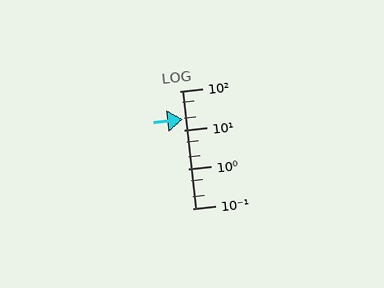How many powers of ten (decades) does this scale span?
The scale spans 3 decades, from 0.1 to 100.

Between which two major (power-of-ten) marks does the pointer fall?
The pointer is between 10 and 100.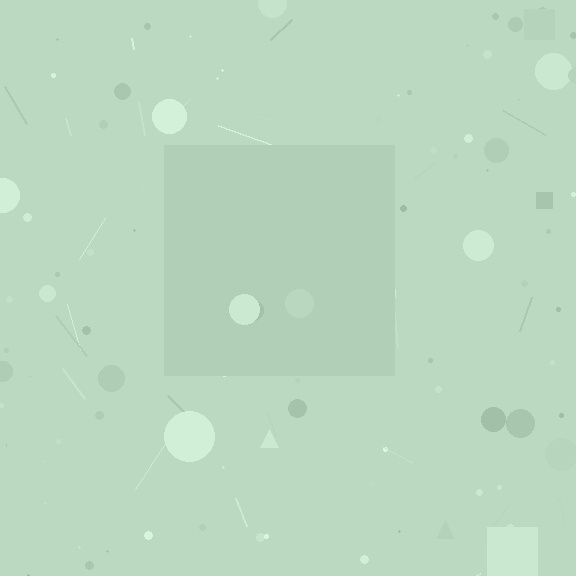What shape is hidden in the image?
A square is hidden in the image.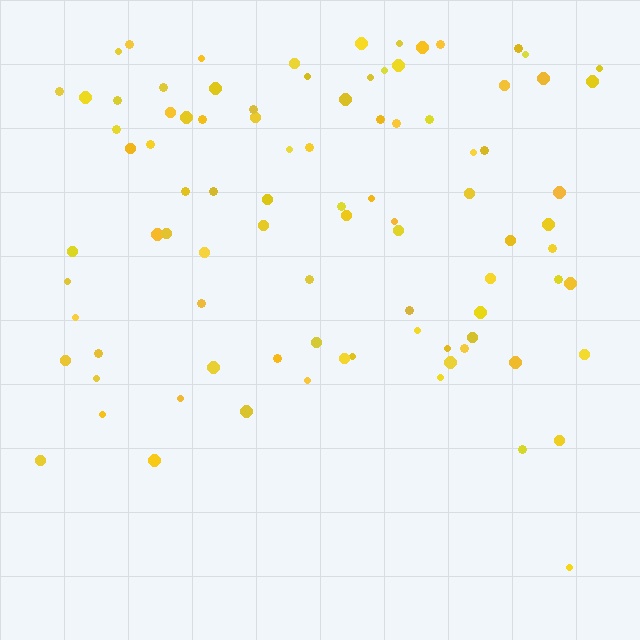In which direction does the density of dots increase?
From bottom to top, with the top side densest.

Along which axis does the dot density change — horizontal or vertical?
Vertical.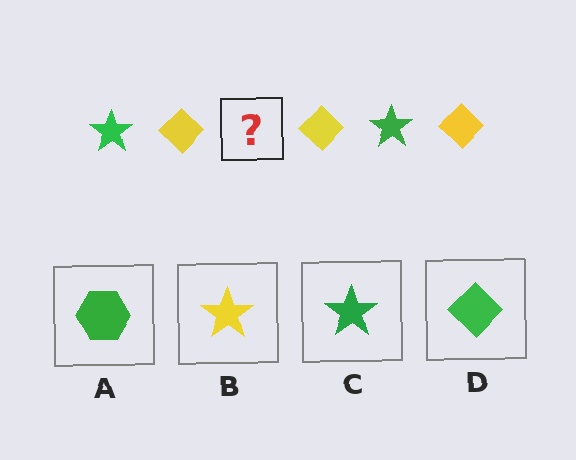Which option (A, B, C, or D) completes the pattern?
C.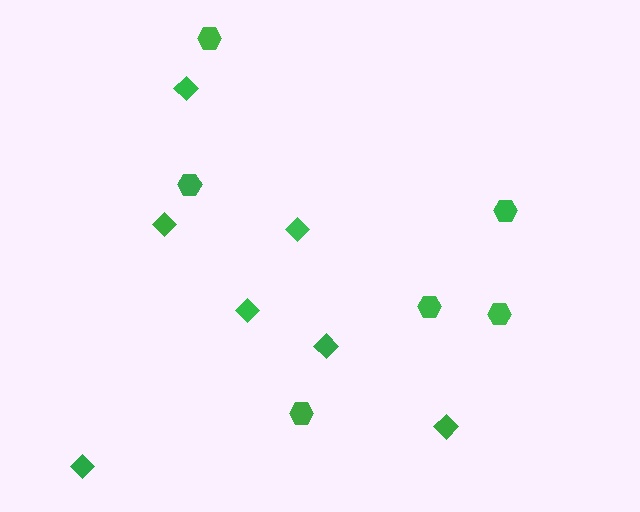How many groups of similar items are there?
There are 2 groups: one group of hexagons (6) and one group of diamonds (7).